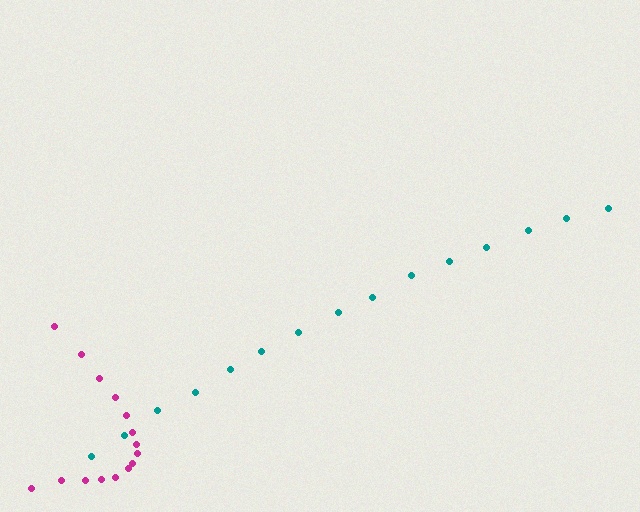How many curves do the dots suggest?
There are 2 distinct paths.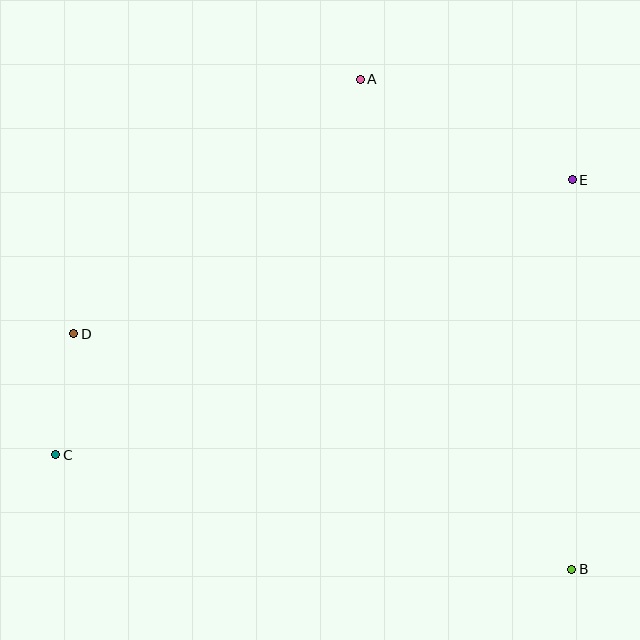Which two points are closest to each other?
Points C and D are closest to each other.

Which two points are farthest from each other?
Points C and E are farthest from each other.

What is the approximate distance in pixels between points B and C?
The distance between B and C is approximately 529 pixels.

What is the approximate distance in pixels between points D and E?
The distance between D and E is approximately 522 pixels.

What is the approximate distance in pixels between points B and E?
The distance between B and E is approximately 390 pixels.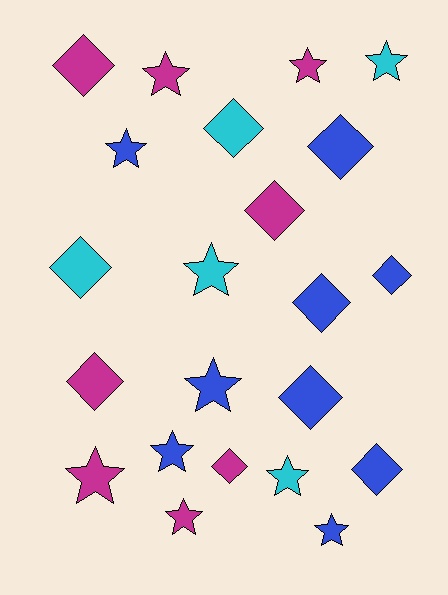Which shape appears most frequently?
Diamond, with 11 objects.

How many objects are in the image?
There are 22 objects.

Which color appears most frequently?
Blue, with 9 objects.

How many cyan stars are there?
There are 3 cyan stars.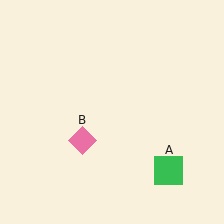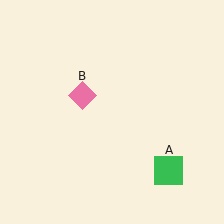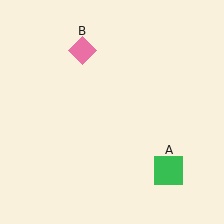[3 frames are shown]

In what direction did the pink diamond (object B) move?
The pink diamond (object B) moved up.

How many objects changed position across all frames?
1 object changed position: pink diamond (object B).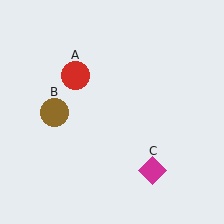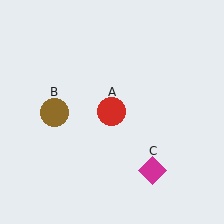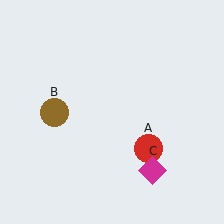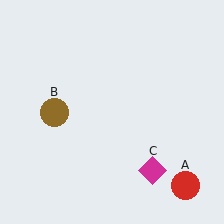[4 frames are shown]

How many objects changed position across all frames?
1 object changed position: red circle (object A).